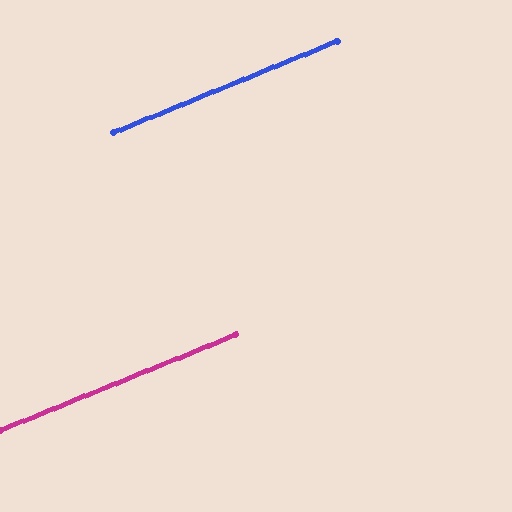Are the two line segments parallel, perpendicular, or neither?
Parallel — their directions differ by only 0.1°.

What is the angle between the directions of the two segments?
Approximately 0 degrees.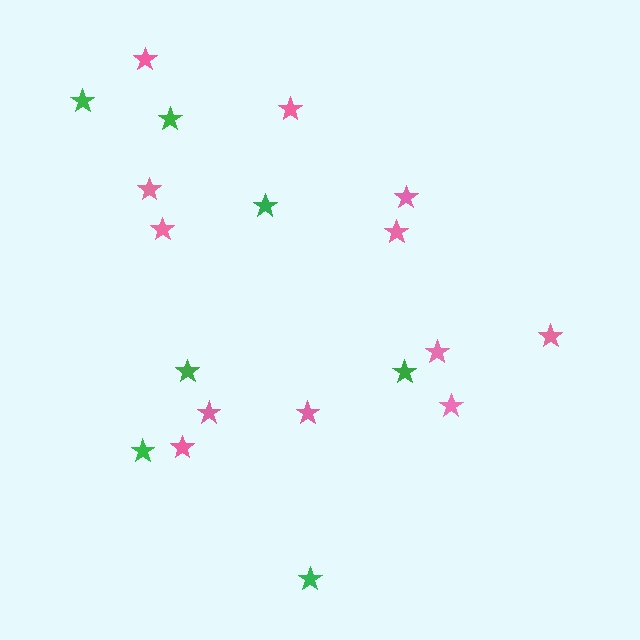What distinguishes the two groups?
There are 2 groups: one group of green stars (7) and one group of pink stars (12).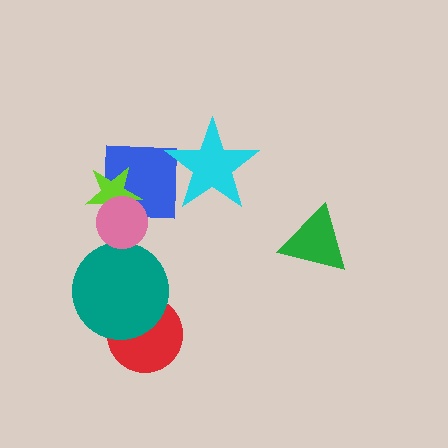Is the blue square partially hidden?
Yes, it is partially covered by another shape.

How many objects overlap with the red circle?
1 object overlaps with the red circle.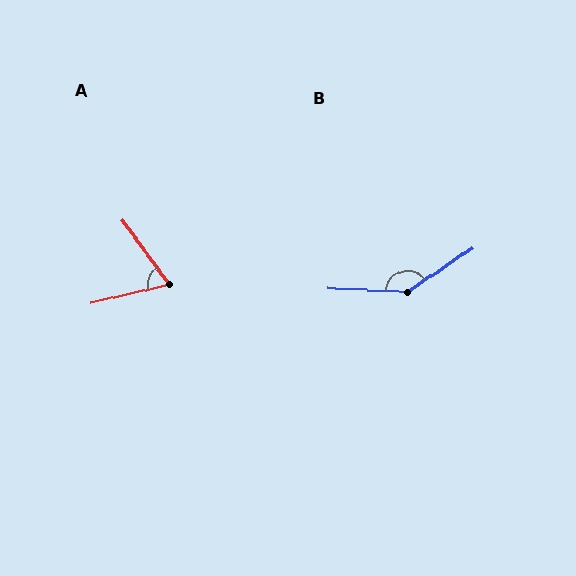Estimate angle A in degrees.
Approximately 67 degrees.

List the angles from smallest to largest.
A (67°), B (143°).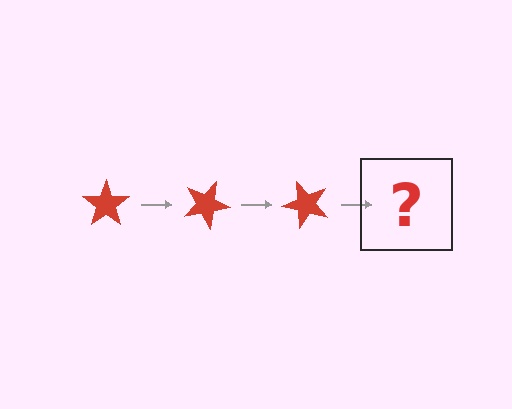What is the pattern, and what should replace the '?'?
The pattern is that the star rotates 25 degrees each step. The '?' should be a red star rotated 75 degrees.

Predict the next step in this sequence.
The next step is a red star rotated 75 degrees.